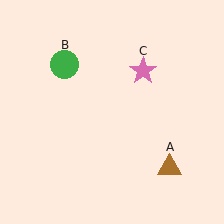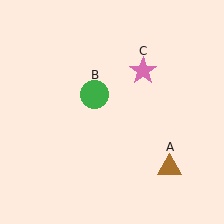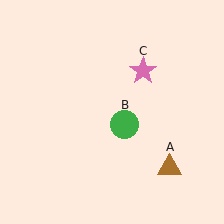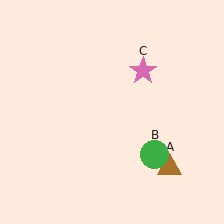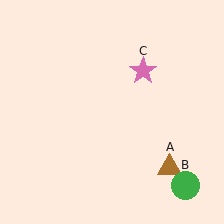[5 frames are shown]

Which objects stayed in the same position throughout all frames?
Brown triangle (object A) and pink star (object C) remained stationary.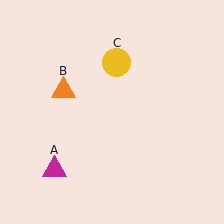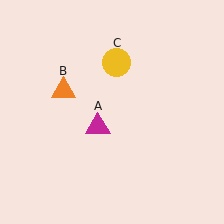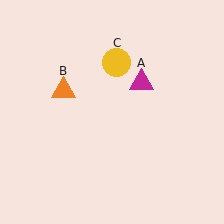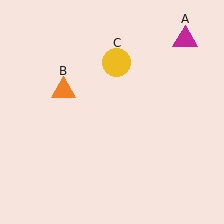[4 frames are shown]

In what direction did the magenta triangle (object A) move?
The magenta triangle (object A) moved up and to the right.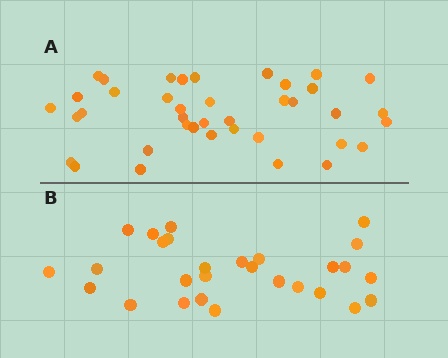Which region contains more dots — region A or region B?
Region A (the top region) has more dots.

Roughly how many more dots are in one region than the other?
Region A has roughly 12 or so more dots than region B.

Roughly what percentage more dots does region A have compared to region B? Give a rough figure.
About 40% more.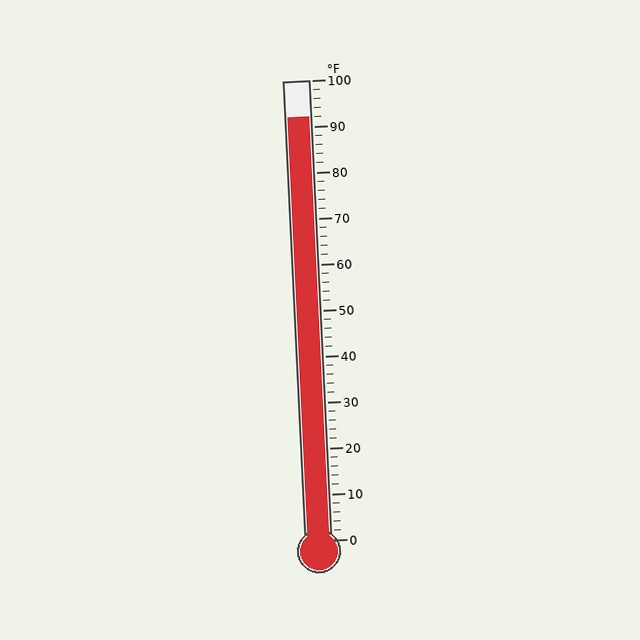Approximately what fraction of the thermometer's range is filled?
The thermometer is filled to approximately 90% of its range.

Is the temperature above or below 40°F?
The temperature is above 40°F.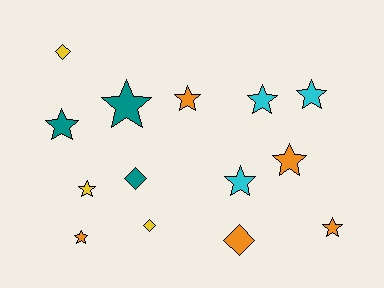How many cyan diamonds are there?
There are no cyan diamonds.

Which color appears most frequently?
Orange, with 5 objects.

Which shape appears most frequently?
Star, with 10 objects.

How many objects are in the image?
There are 14 objects.